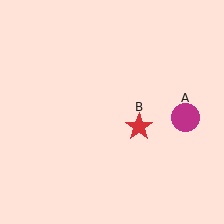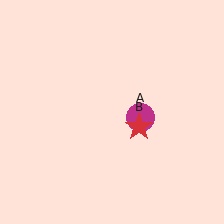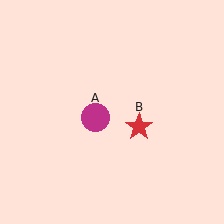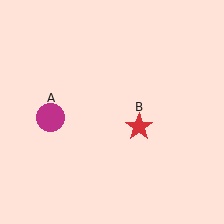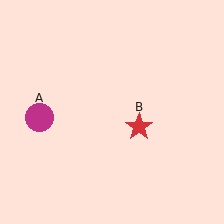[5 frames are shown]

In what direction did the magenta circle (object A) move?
The magenta circle (object A) moved left.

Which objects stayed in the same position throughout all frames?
Red star (object B) remained stationary.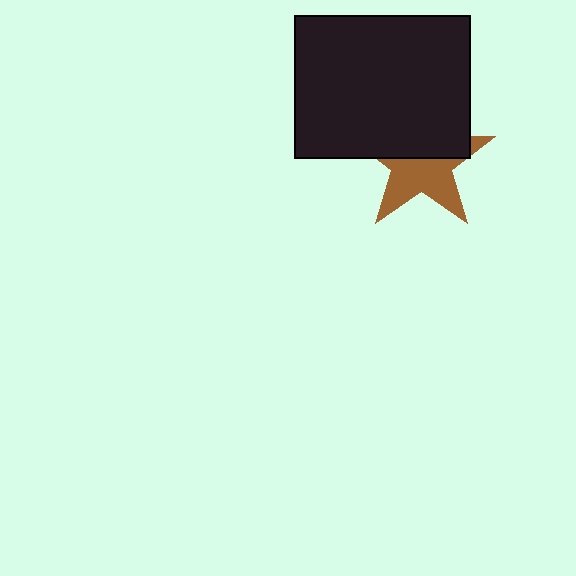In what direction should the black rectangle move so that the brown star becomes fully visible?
The black rectangle should move up. That is the shortest direction to clear the overlap and leave the brown star fully visible.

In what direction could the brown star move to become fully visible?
The brown star could move down. That would shift it out from behind the black rectangle entirely.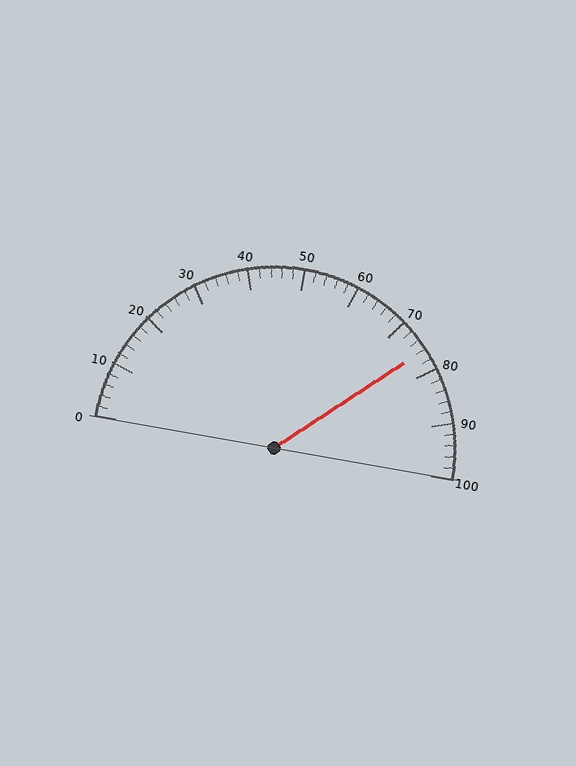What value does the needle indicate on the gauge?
The needle indicates approximately 76.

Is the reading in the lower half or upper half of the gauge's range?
The reading is in the upper half of the range (0 to 100).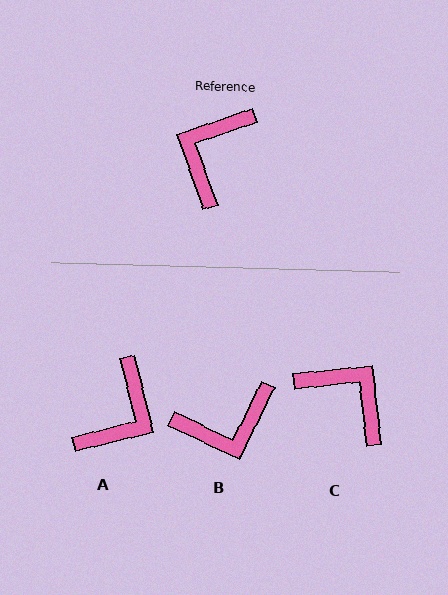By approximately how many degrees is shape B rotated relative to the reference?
Approximately 135 degrees counter-clockwise.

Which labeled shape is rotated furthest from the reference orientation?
A, about 174 degrees away.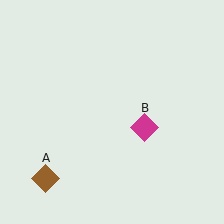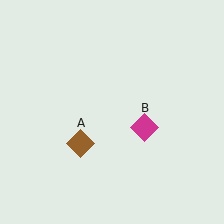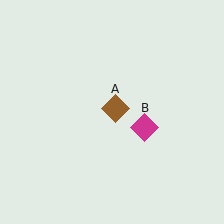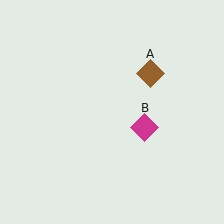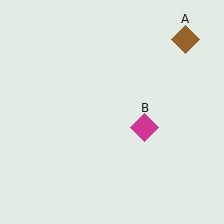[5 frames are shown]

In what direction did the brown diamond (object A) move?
The brown diamond (object A) moved up and to the right.